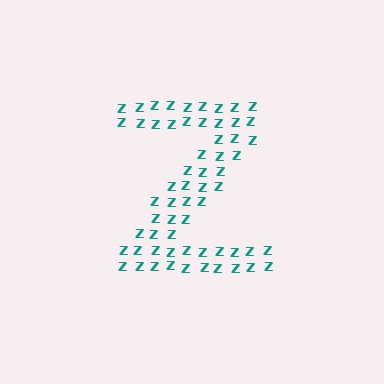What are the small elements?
The small elements are letter Z's.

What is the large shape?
The large shape is the letter Z.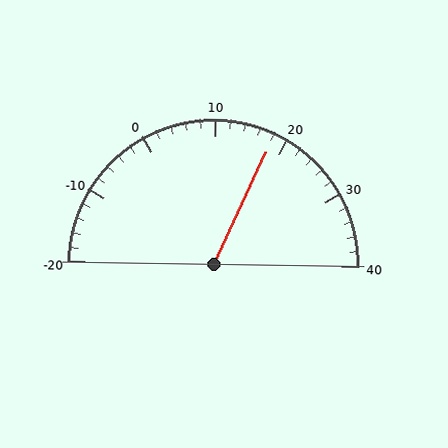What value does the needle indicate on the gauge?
The needle indicates approximately 18.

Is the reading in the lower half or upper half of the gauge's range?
The reading is in the upper half of the range (-20 to 40).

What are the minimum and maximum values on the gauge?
The gauge ranges from -20 to 40.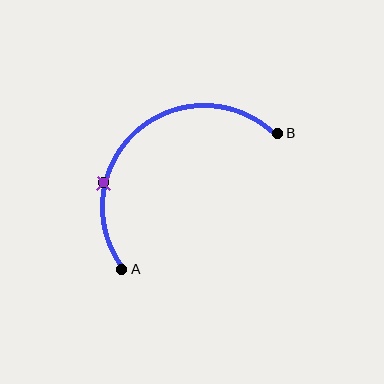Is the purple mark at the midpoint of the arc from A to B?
No. The purple mark lies on the arc but is closer to endpoint A. The arc midpoint would be at the point on the curve equidistant along the arc from both A and B.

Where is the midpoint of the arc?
The arc midpoint is the point on the curve farthest from the straight line joining A and B. It sits above and to the left of that line.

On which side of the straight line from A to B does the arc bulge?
The arc bulges above and to the left of the straight line connecting A and B.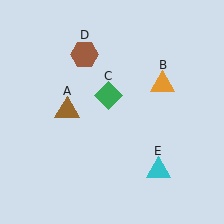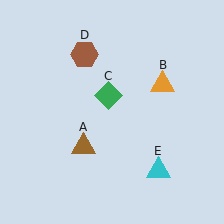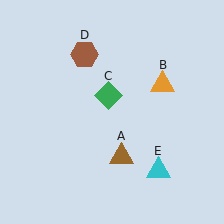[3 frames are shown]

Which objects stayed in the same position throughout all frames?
Orange triangle (object B) and green diamond (object C) and brown hexagon (object D) and cyan triangle (object E) remained stationary.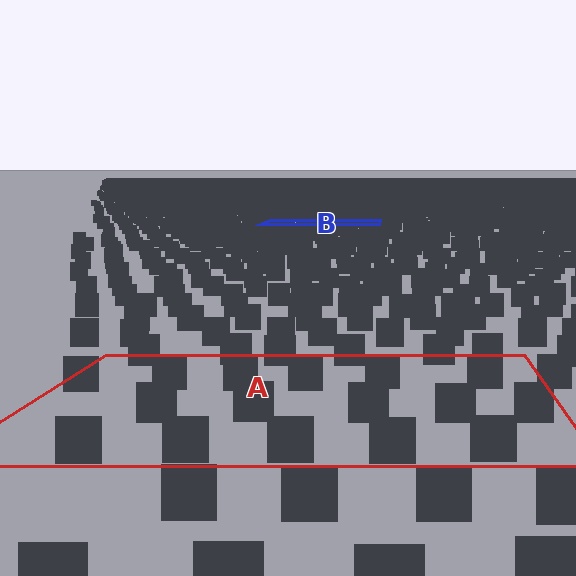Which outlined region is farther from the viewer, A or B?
Region B is farther from the viewer — the texture elements inside it appear smaller and more densely packed.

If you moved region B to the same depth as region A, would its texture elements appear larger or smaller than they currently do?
They would appear larger. At a closer depth, the same texture elements are projected at a bigger on-screen size.